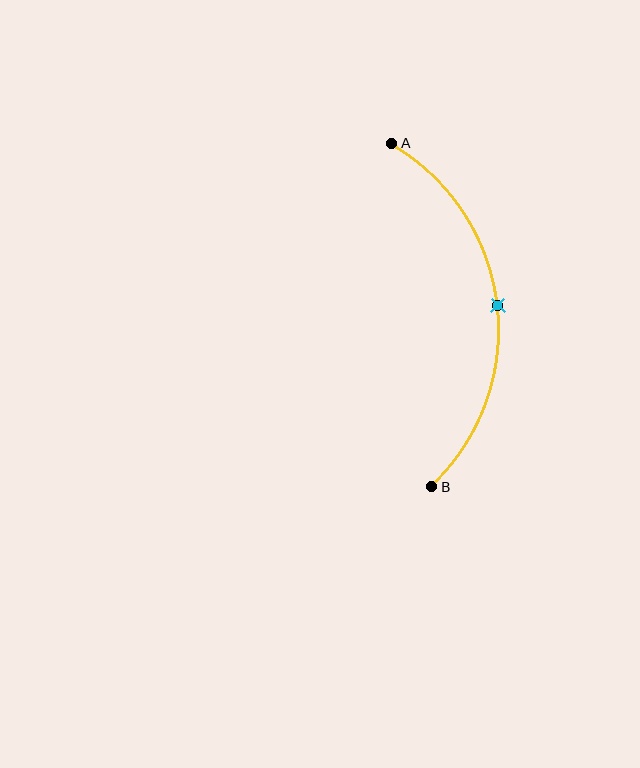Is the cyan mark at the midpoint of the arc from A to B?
Yes. The cyan mark lies on the arc at equal arc-length from both A and B — it is the arc midpoint.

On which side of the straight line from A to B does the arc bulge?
The arc bulges to the right of the straight line connecting A and B.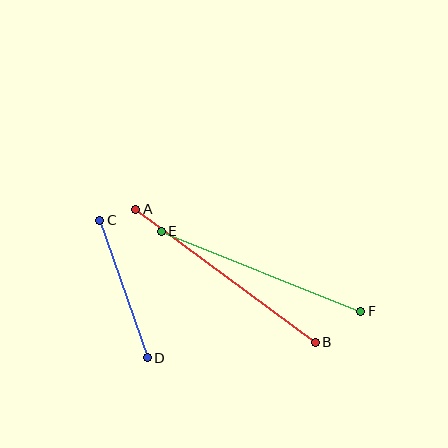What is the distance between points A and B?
The distance is approximately 224 pixels.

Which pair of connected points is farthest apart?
Points A and B are farthest apart.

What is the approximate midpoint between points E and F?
The midpoint is at approximately (261, 271) pixels.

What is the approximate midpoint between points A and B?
The midpoint is at approximately (226, 276) pixels.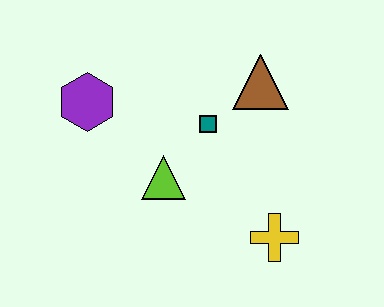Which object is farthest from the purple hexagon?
The yellow cross is farthest from the purple hexagon.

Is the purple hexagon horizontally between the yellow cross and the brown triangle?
No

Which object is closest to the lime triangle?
The teal square is closest to the lime triangle.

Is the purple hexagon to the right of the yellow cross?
No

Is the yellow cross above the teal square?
No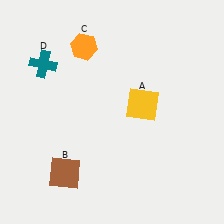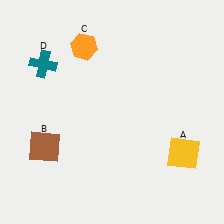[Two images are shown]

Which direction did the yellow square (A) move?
The yellow square (A) moved down.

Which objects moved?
The objects that moved are: the yellow square (A), the brown square (B).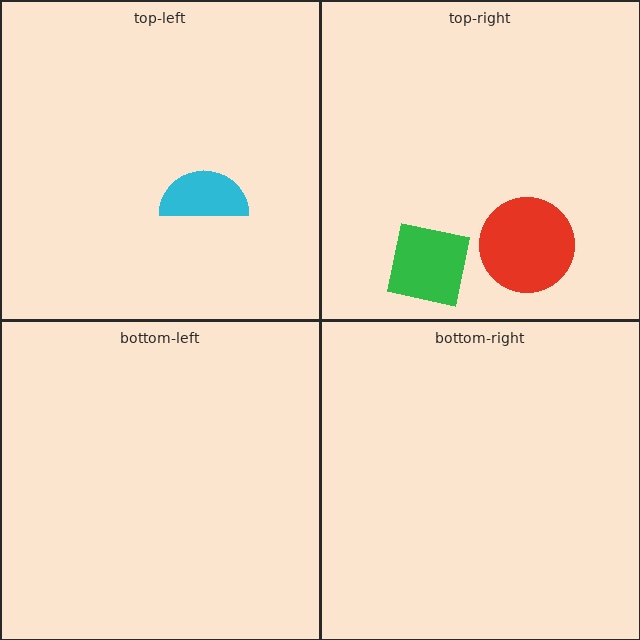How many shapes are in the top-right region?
2.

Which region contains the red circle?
The top-right region.